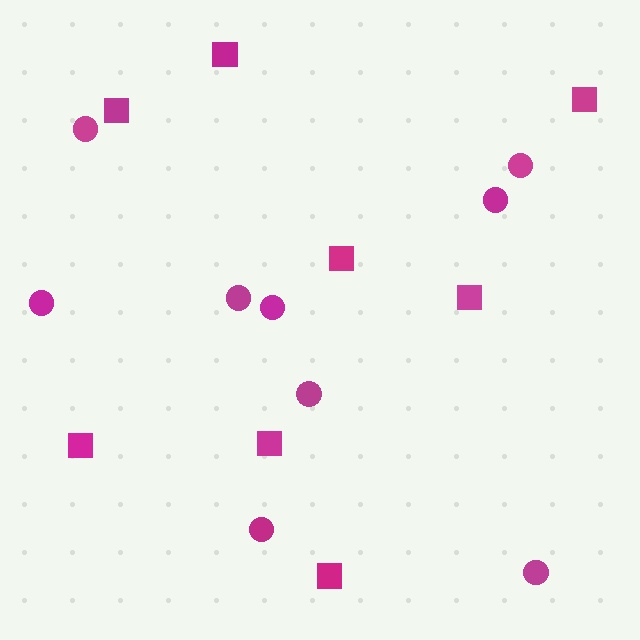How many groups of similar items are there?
There are 2 groups: one group of circles (9) and one group of squares (8).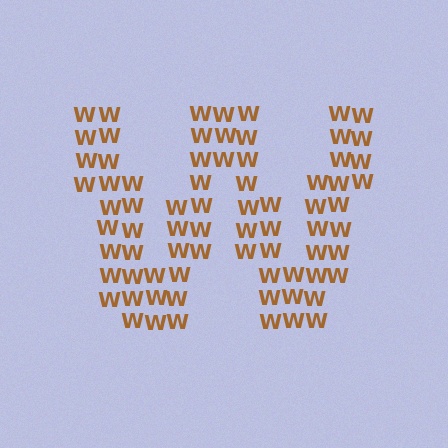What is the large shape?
The large shape is the letter W.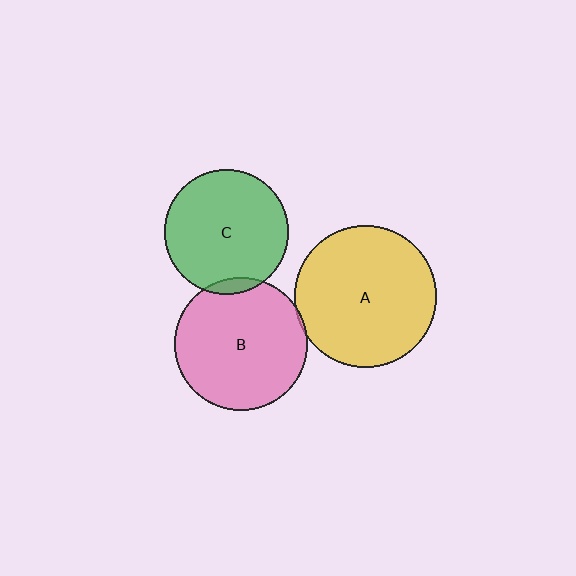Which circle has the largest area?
Circle A (yellow).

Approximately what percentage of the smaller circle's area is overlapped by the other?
Approximately 5%.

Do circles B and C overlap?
Yes.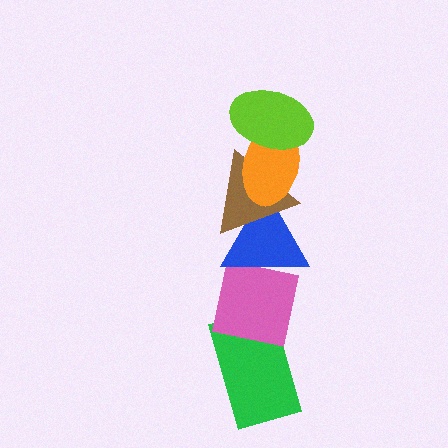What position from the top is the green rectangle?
The green rectangle is 6th from the top.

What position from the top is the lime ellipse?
The lime ellipse is 1st from the top.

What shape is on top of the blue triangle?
The brown triangle is on top of the blue triangle.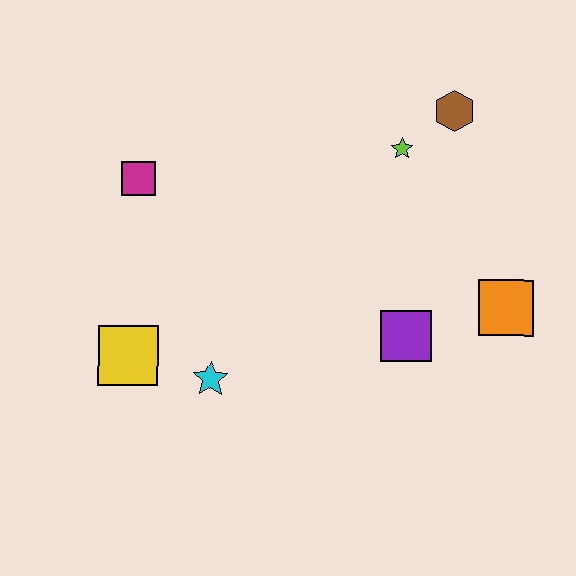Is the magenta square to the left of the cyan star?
Yes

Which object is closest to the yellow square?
The cyan star is closest to the yellow square.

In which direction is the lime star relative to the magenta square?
The lime star is to the right of the magenta square.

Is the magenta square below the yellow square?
No